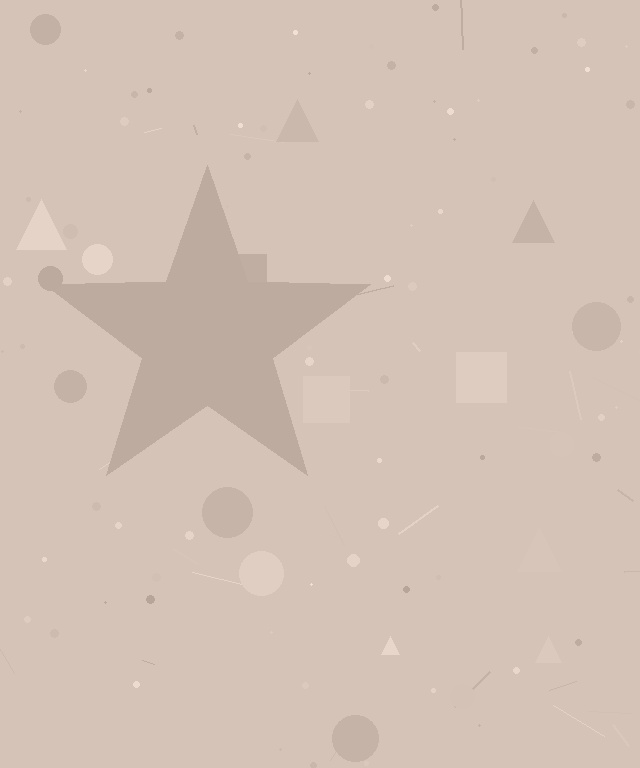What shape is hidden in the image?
A star is hidden in the image.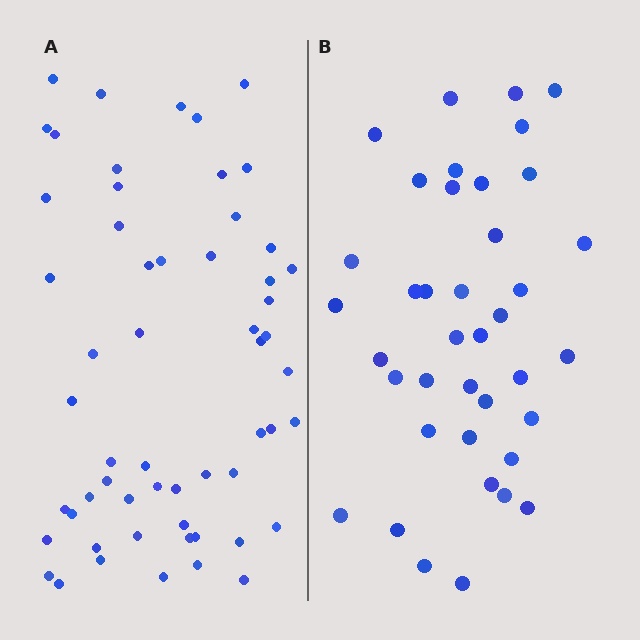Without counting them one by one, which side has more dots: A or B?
Region A (the left region) has more dots.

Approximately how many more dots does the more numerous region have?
Region A has approximately 20 more dots than region B.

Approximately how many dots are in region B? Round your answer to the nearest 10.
About 40 dots. (The exact count is 39, which rounds to 40.)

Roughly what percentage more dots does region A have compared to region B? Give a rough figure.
About 45% more.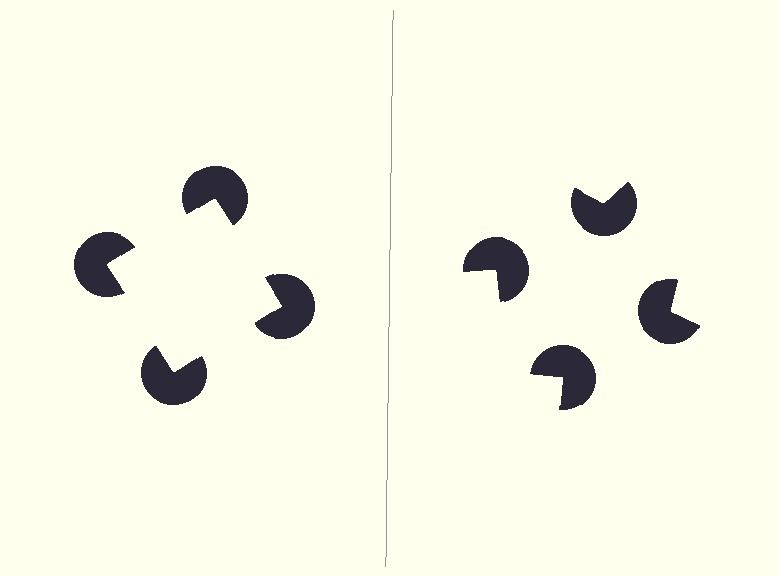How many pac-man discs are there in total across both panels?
8 — 4 on each side.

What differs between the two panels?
The pac-man discs are positioned identically on both sides; only the wedge orientations differ. On the left they align to a square; on the right they are misaligned.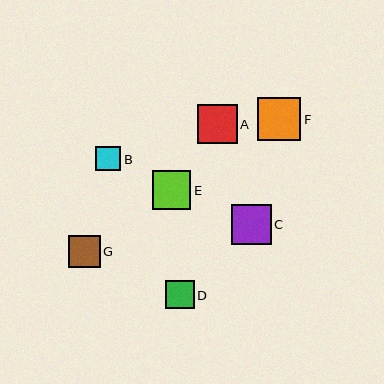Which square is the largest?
Square F is the largest with a size of approximately 43 pixels.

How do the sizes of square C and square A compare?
Square C and square A are approximately the same size.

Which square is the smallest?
Square B is the smallest with a size of approximately 25 pixels.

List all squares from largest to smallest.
From largest to smallest: F, C, A, E, G, D, B.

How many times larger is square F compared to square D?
Square F is approximately 1.5 times the size of square D.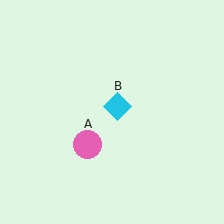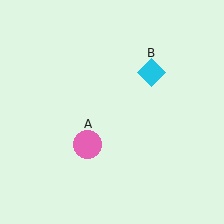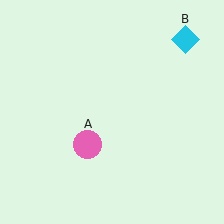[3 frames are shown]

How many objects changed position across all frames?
1 object changed position: cyan diamond (object B).